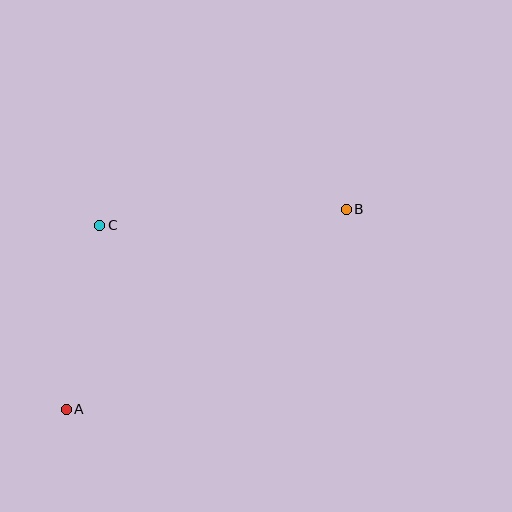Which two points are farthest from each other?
Points A and B are farthest from each other.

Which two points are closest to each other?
Points A and C are closest to each other.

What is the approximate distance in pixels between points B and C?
The distance between B and C is approximately 247 pixels.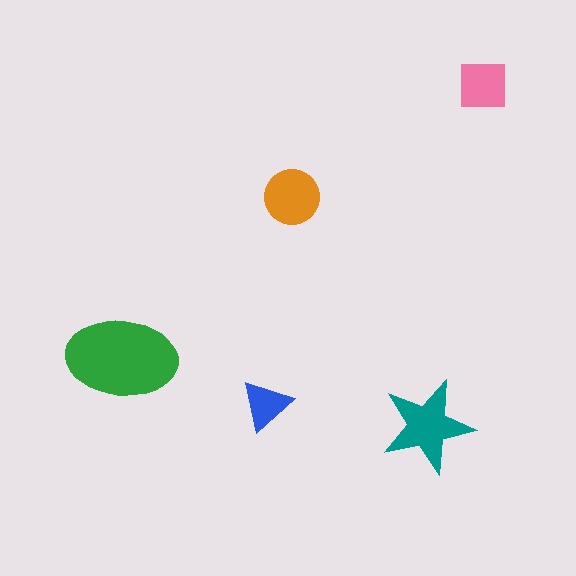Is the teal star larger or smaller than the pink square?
Larger.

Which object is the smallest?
The blue triangle.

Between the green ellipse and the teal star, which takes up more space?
The green ellipse.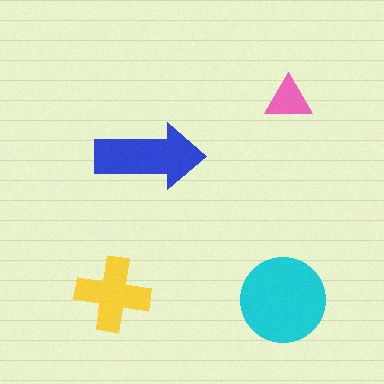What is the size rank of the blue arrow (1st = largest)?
2nd.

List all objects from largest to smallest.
The cyan circle, the blue arrow, the yellow cross, the pink triangle.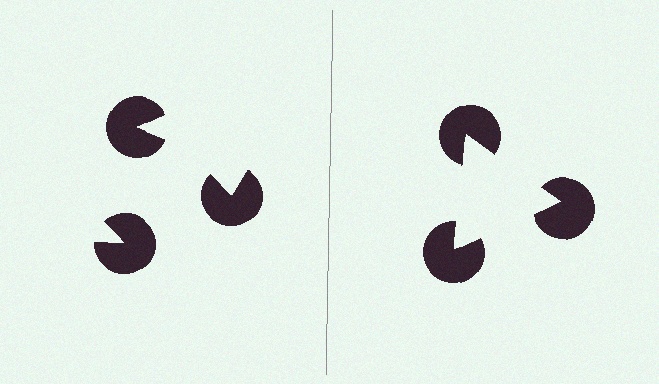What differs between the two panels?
The pac-man discs are positioned identically on both sides; only the wedge orientations differ. On the right they align to a triangle; on the left they are misaligned.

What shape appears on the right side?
An illusory triangle.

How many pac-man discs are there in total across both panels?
6 — 3 on each side.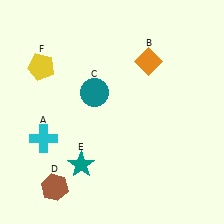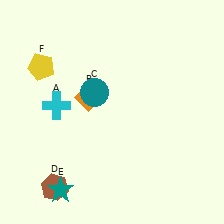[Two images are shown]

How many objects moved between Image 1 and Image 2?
3 objects moved between the two images.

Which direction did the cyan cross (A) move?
The cyan cross (A) moved up.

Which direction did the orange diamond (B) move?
The orange diamond (B) moved left.